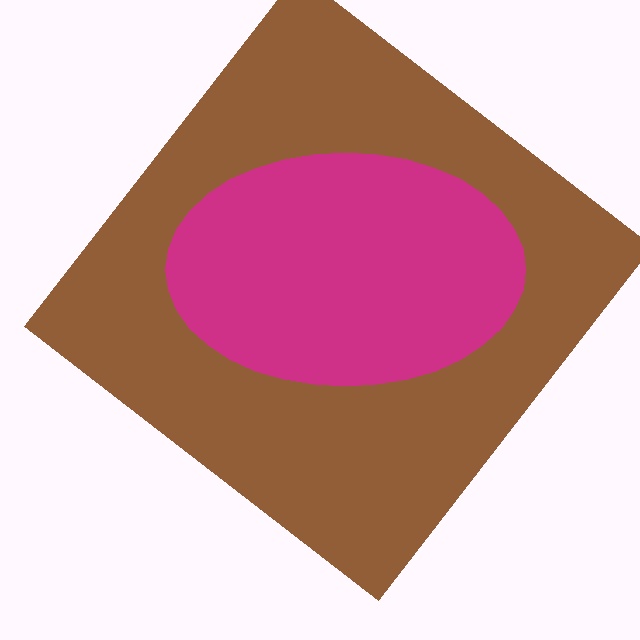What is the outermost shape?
The brown diamond.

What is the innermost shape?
The magenta ellipse.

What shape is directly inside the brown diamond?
The magenta ellipse.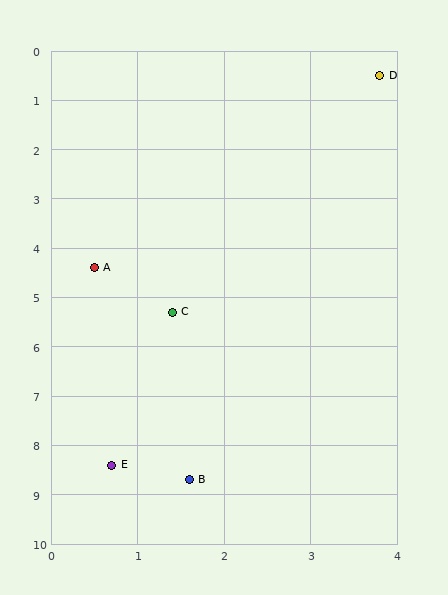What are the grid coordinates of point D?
Point D is at approximately (3.8, 0.5).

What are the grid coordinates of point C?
Point C is at approximately (1.4, 5.3).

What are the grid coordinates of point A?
Point A is at approximately (0.5, 4.4).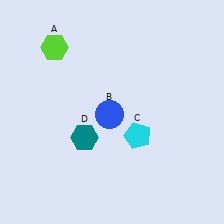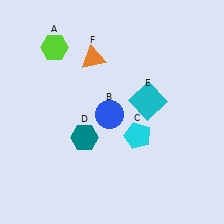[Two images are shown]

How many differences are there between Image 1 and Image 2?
There are 2 differences between the two images.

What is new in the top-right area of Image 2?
A cyan square (E) was added in the top-right area of Image 2.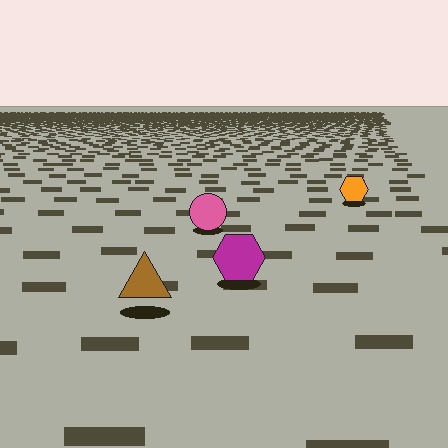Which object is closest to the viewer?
The brown triangle is closest. The texture marks near it are larger and more spread out.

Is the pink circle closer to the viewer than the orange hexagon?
Yes. The pink circle is closer — you can tell from the texture gradient: the ground texture is coarser near it.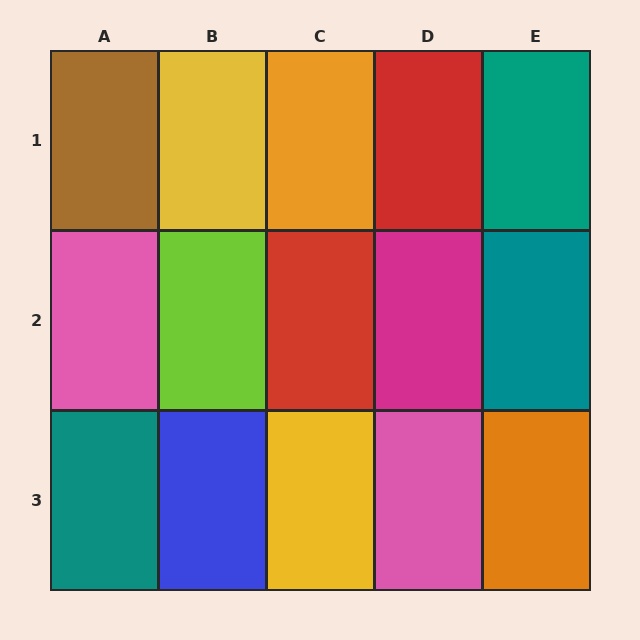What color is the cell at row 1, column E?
Teal.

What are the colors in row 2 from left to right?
Pink, lime, red, magenta, teal.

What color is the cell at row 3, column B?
Blue.